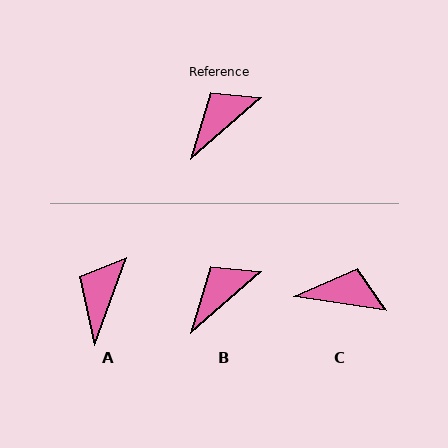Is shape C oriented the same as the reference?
No, it is off by about 50 degrees.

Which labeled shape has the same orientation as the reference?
B.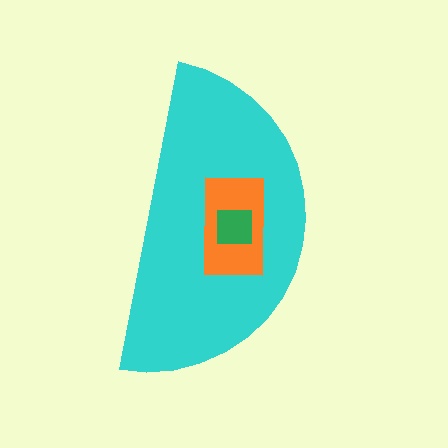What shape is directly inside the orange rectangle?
The green square.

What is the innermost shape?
The green square.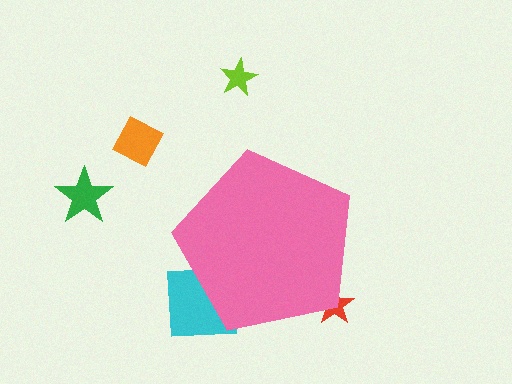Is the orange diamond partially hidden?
No, the orange diamond is fully visible.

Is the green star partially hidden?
No, the green star is fully visible.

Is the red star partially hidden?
Yes, the red star is partially hidden behind the pink pentagon.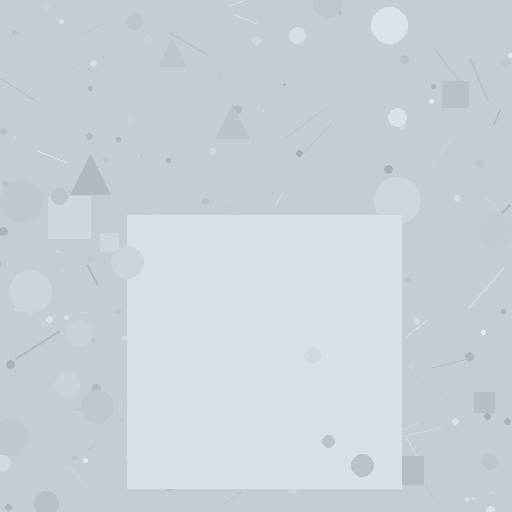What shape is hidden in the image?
A square is hidden in the image.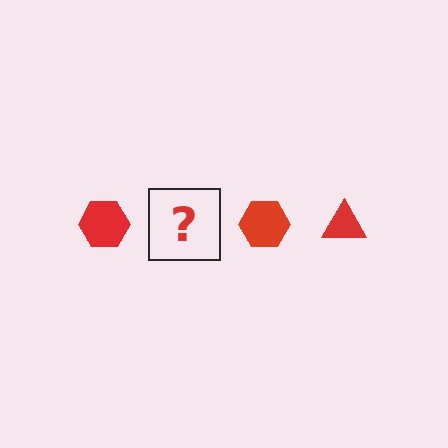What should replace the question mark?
The question mark should be replaced with a red triangle.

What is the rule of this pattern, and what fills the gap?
The rule is that the pattern cycles through hexagon, triangle shapes in red. The gap should be filled with a red triangle.